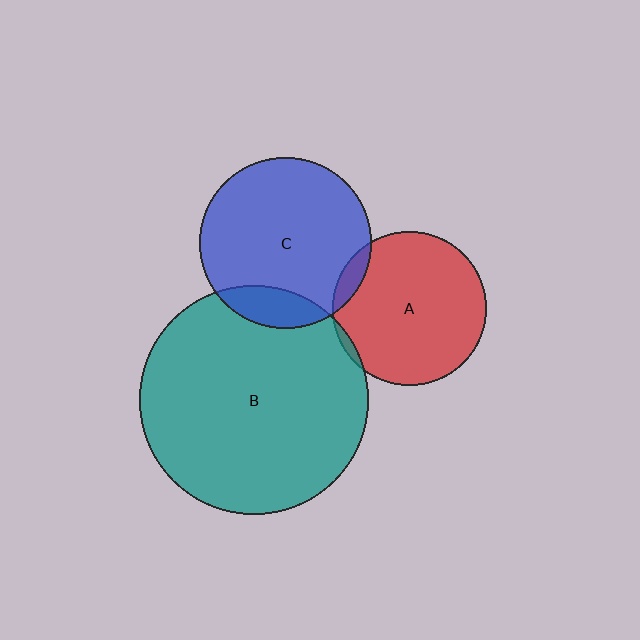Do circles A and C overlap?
Yes.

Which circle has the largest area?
Circle B (teal).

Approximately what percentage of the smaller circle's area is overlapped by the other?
Approximately 5%.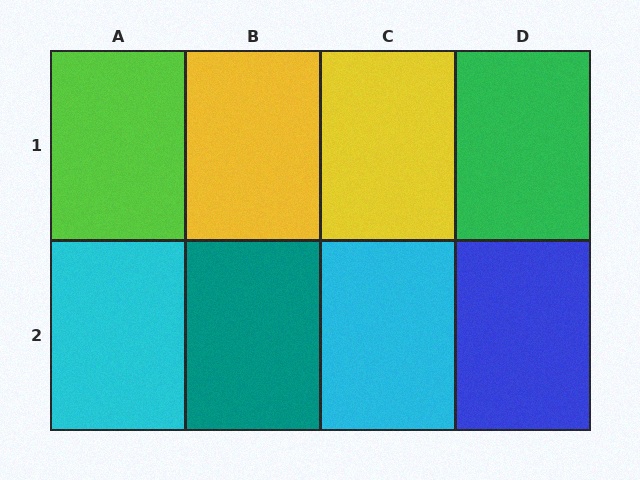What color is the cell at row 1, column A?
Lime.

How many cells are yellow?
2 cells are yellow.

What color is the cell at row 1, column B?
Yellow.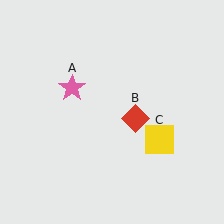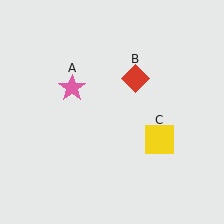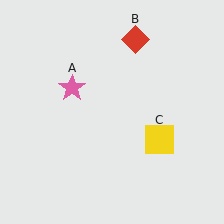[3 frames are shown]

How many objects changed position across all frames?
1 object changed position: red diamond (object B).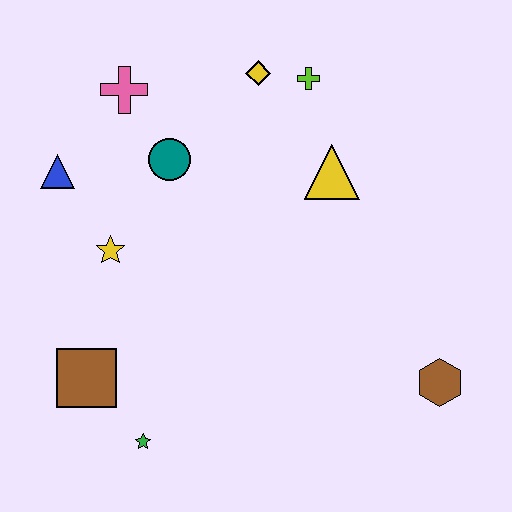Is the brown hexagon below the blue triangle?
Yes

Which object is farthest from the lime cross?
The green star is farthest from the lime cross.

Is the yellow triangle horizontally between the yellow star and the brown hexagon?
Yes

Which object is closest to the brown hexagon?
The yellow triangle is closest to the brown hexagon.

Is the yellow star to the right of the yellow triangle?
No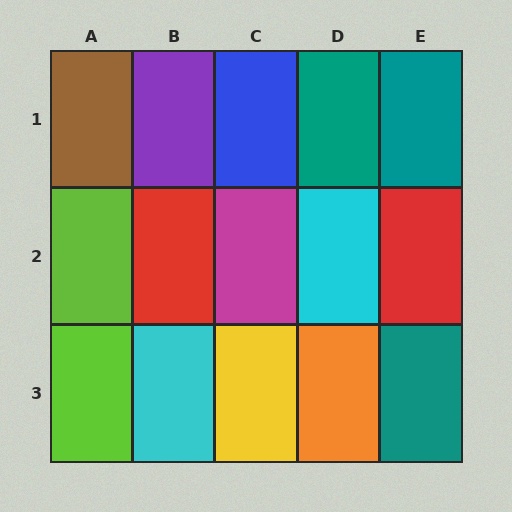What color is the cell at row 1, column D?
Teal.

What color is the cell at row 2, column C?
Magenta.